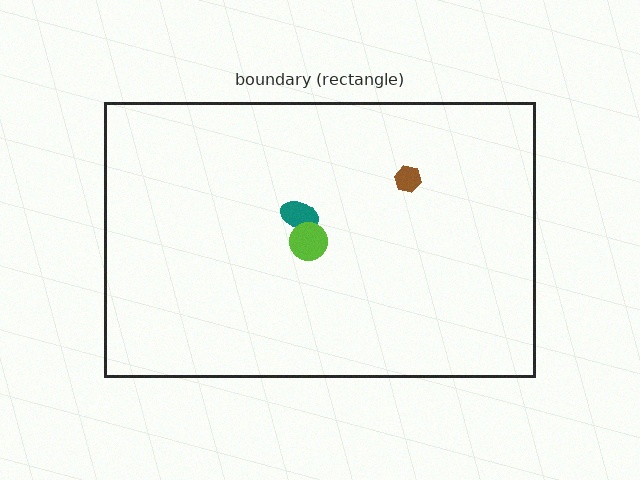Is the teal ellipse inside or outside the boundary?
Inside.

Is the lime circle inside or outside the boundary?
Inside.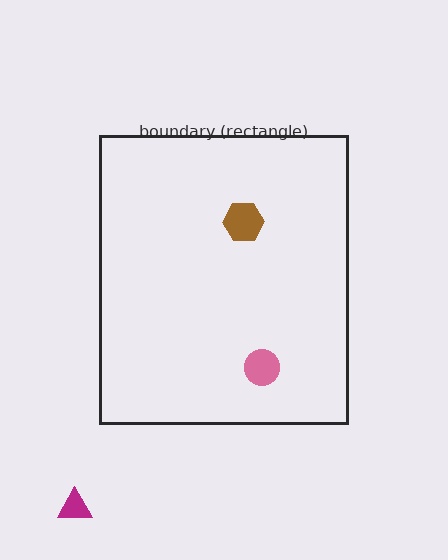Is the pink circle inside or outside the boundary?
Inside.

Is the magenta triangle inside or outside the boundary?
Outside.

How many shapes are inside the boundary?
2 inside, 1 outside.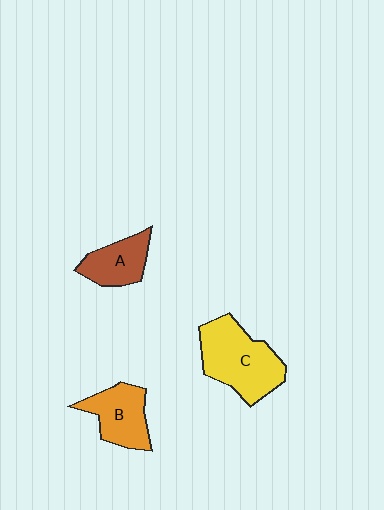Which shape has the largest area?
Shape C (yellow).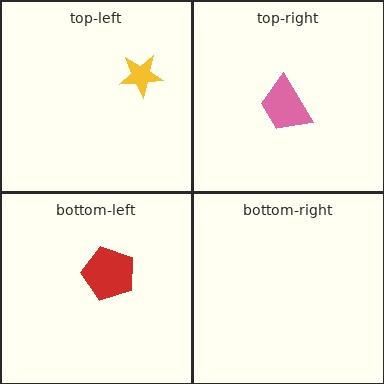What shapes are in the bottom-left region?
The red pentagon.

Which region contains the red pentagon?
The bottom-left region.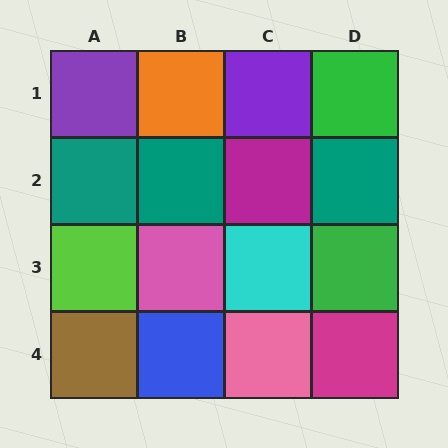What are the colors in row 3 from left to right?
Lime, pink, cyan, green.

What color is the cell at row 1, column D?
Green.